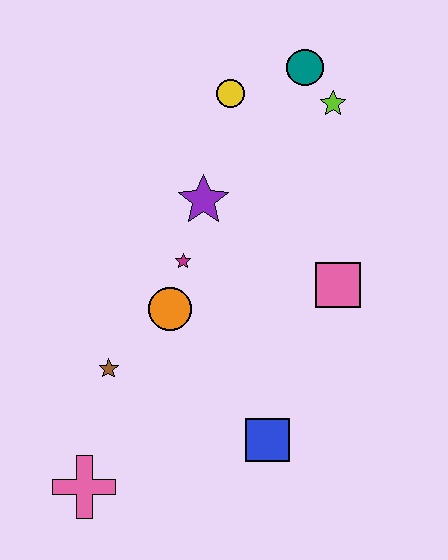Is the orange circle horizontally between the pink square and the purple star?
No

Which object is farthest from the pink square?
The pink cross is farthest from the pink square.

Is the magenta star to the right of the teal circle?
No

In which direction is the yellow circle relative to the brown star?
The yellow circle is above the brown star.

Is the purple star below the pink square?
No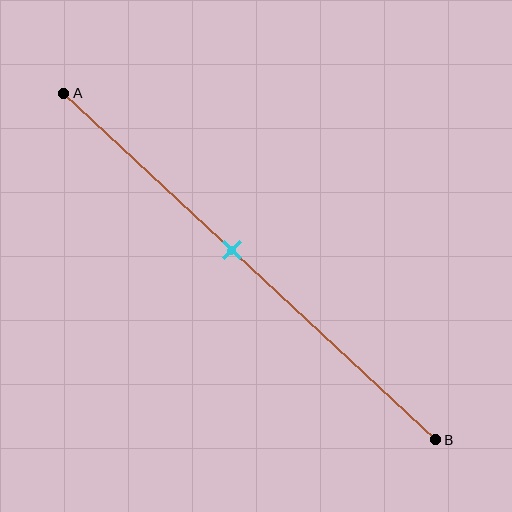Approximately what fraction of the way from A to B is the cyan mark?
The cyan mark is approximately 45% of the way from A to B.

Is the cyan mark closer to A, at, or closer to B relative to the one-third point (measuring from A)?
The cyan mark is closer to point B than the one-third point of segment AB.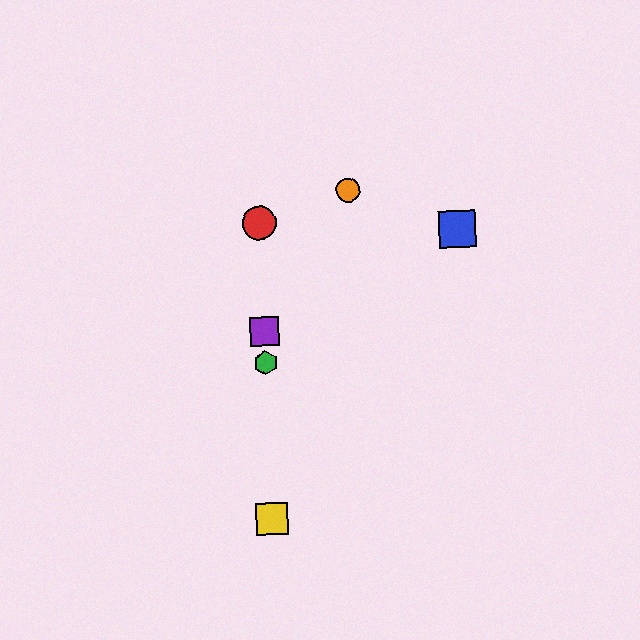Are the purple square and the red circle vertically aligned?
Yes, both are at x≈264.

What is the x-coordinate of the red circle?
The red circle is at x≈260.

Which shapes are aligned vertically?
The red circle, the green hexagon, the yellow square, the purple square are aligned vertically.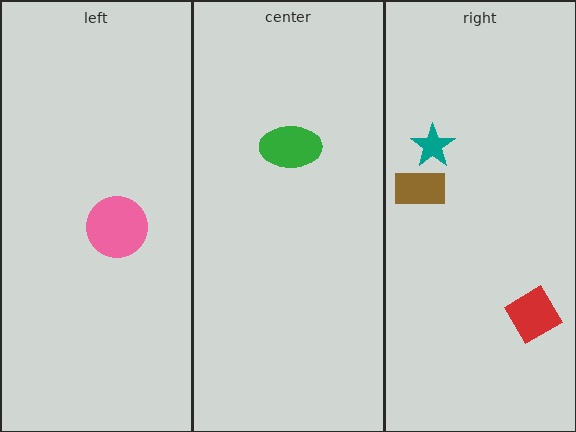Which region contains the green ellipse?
The center region.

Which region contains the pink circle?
The left region.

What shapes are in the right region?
The red diamond, the teal star, the brown rectangle.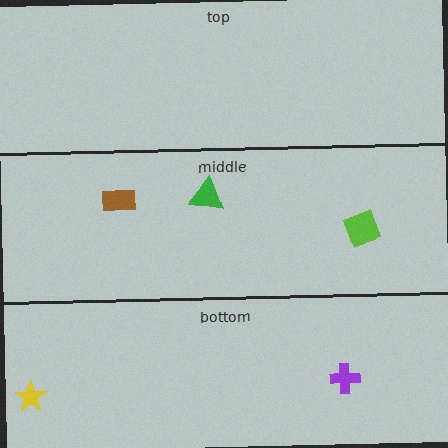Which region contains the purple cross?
The bottom region.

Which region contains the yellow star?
The bottom region.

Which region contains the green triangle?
The middle region.